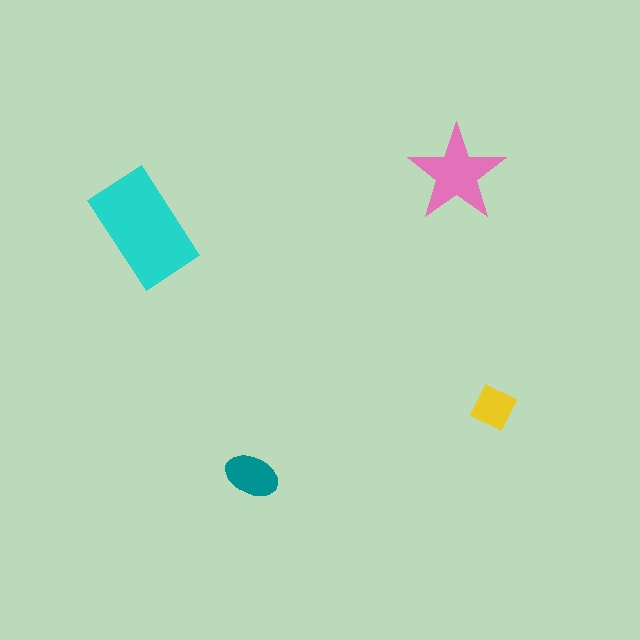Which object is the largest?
The cyan rectangle.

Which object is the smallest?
The yellow diamond.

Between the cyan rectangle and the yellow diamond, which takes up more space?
The cyan rectangle.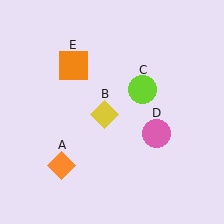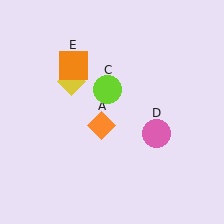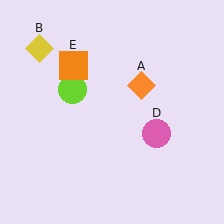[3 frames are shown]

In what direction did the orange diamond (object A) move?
The orange diamond (object A) moved up and to the right.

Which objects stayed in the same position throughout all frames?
Pink circle (object D) and orange square (object E) remained stationary.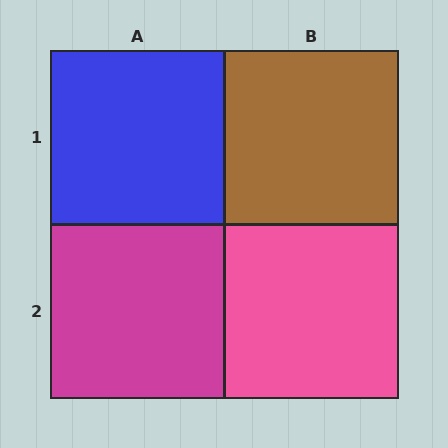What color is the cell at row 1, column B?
Brown.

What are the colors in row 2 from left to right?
Magenta, pink.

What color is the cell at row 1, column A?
Blue.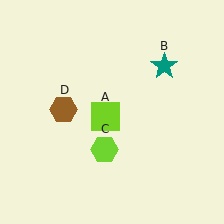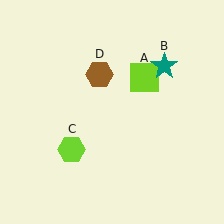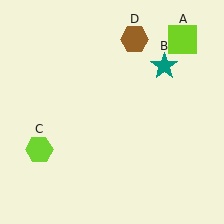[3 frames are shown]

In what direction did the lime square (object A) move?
The lime square (object A) moved up and to the right.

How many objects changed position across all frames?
3 objects changed position: lime square (object A), lime hexagon (object C), brown hexagon (object D).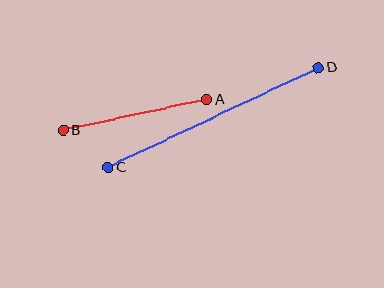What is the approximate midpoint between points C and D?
The midpoint is at approximately (213, 118) pixels.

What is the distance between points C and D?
The distance is approximately 232 pixels.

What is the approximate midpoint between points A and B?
The midpoint is at approximately (135, 115) pixels.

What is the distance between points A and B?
The distance is approximately 147 pixels.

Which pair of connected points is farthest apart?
Points C and D are farthest apart.